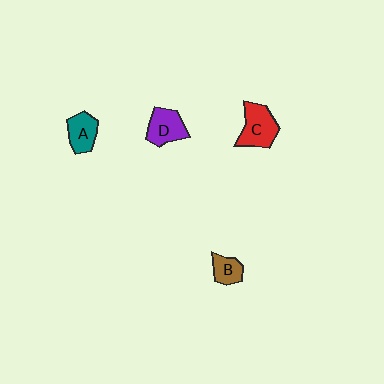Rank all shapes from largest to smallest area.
From largest to smallest: C (red), D (purple), A (teal), B (brown).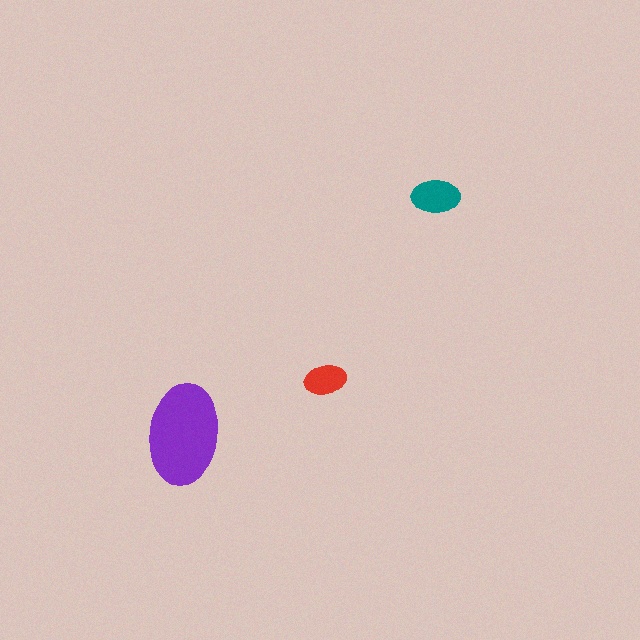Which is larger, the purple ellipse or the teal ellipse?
The purple one.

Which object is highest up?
The teal ellipse is topmost.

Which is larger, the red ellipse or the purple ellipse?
The purple one.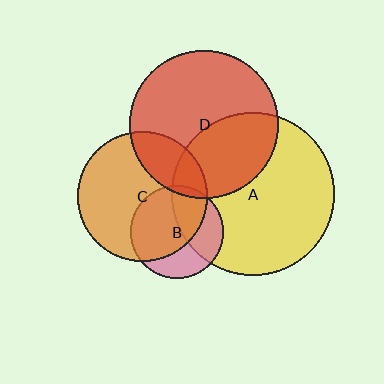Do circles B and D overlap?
Yes.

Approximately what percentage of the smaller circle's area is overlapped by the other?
Approximately 5%.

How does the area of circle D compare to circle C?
Approximately 1.3 times.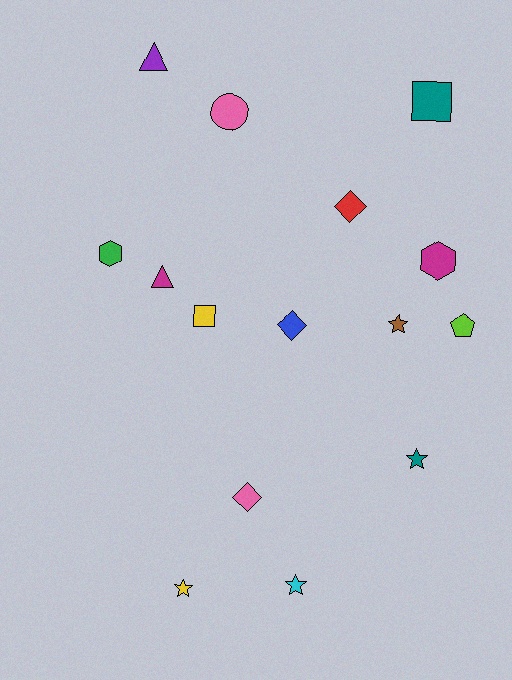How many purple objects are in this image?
There is 1 purple object.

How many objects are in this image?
There are 15 objects.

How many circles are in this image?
There is 1 circle.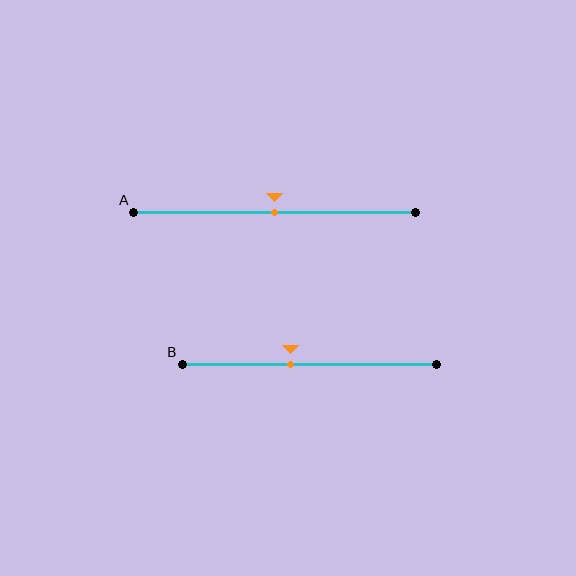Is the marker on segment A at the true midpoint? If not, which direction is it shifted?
Yes, the marker on segment A is at the true midpoint.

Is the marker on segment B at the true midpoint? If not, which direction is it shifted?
No, the marker on segment B is shifted to the left by about 8% of the segment length.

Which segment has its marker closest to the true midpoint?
Segment A has its marker closest to the true midpoint.